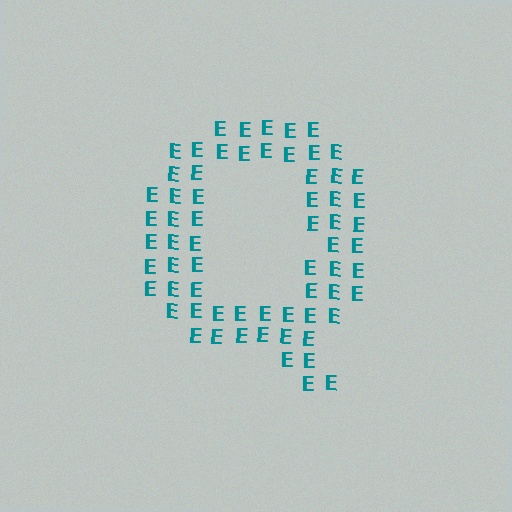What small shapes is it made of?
It is made of small letter E's.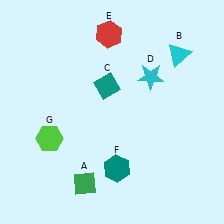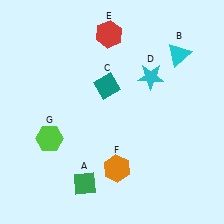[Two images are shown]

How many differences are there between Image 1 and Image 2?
There is 1 difference between the two images.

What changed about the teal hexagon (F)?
In Image 1, F is teal. In Image 2, it changed to orange.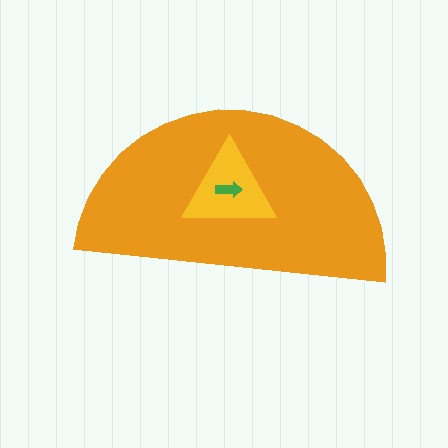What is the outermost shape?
The orange semicircle.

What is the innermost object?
The green arrow.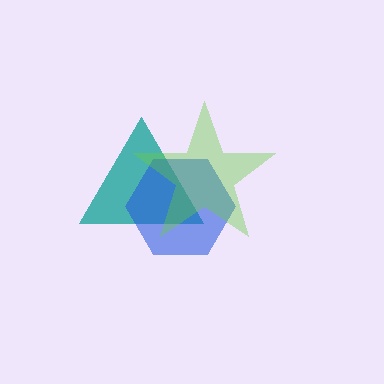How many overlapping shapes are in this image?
There are 3 overlapping shapes in the image.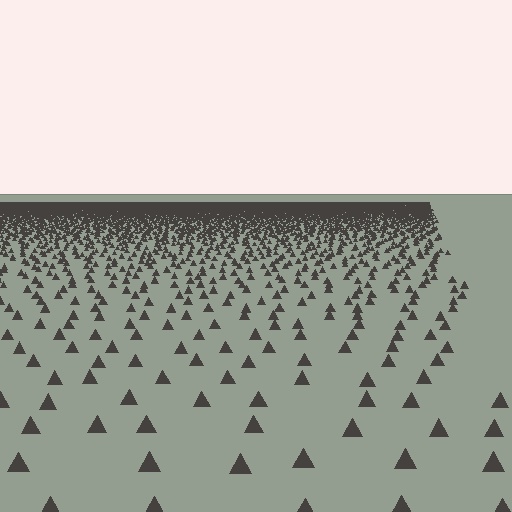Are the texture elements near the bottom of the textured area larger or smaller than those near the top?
Larger. Near the bottom, elements are closer to the viewer and appear at a bigger on-screen size.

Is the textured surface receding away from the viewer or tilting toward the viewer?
The surface is receding away from the viewer. Texture elements get smaller and denser toward the top.